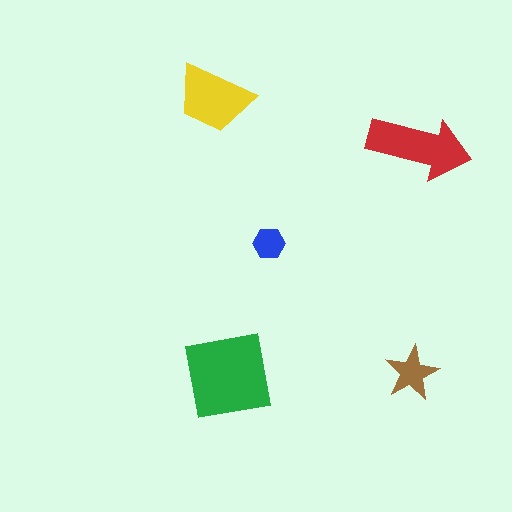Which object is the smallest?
The blue hexagon.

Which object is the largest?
The green square.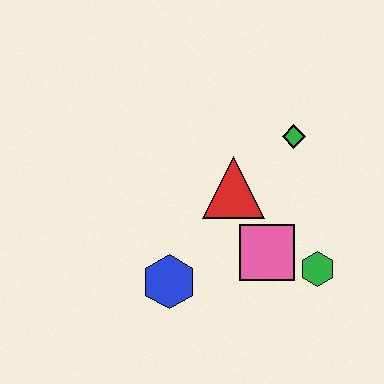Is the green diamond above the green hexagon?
Yes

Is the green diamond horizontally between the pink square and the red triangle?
No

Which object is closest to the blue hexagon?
The pink square is closest to the blue hexagon.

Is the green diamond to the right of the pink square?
Yes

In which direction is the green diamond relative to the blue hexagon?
The green diamond is above the blue hexagon.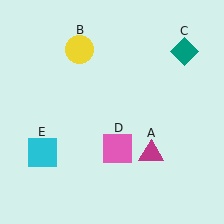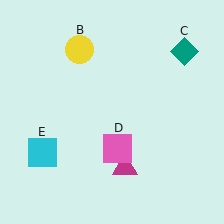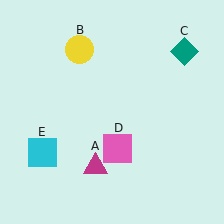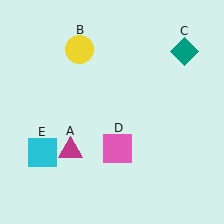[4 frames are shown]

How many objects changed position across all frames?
1 object changed position: magenta triangle (object A).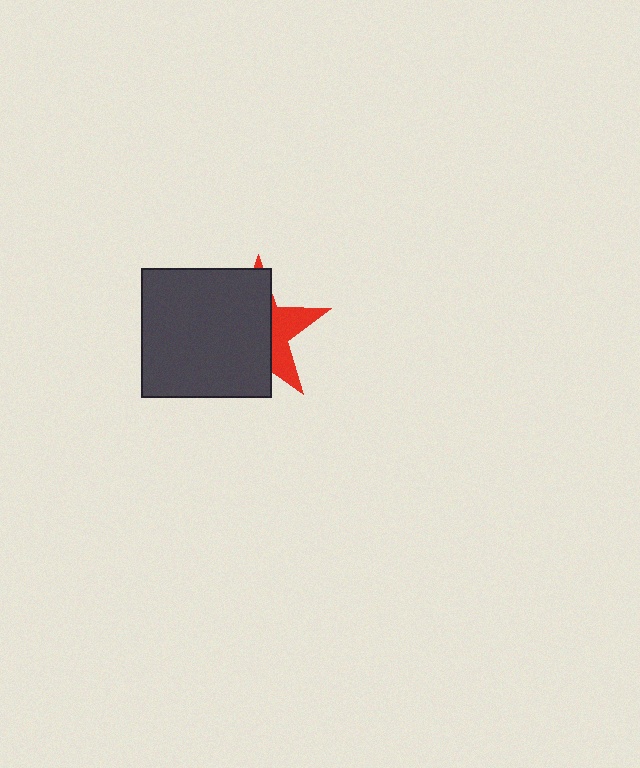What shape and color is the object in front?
The object in front is a dark gray rectangle.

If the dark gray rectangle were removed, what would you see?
You would see the complete red star.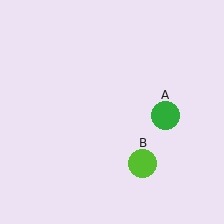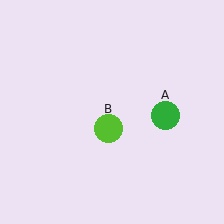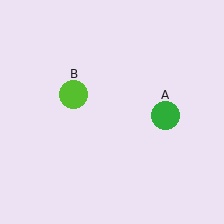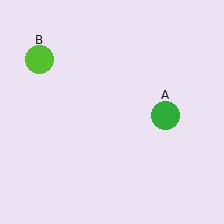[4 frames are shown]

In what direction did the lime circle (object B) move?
The lime circle (object B) moved up and to the left.